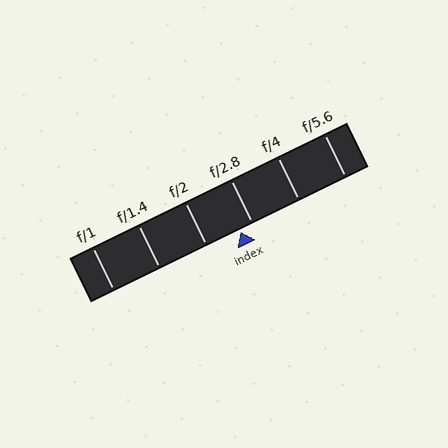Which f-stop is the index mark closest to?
The index mark is closest to f/2.8.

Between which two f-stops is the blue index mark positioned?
The index mark is between f/2 and f/2.8.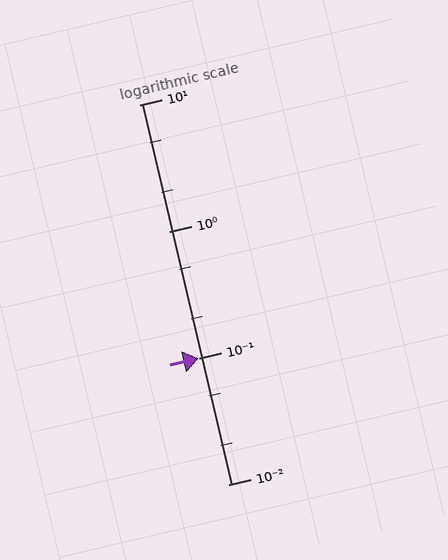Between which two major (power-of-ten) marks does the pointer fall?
The pointer is between 0.01 and 0.1.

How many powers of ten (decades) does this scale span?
The scale spans 3 decades, from 0.01 to 10.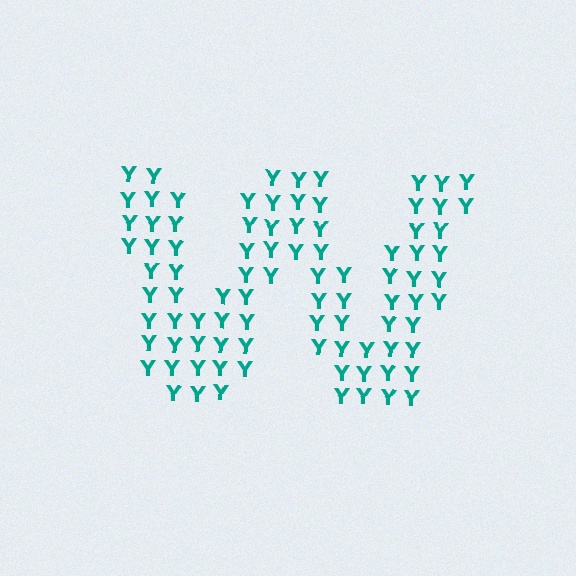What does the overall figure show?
The overall figure shows the letter W.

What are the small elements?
The small elements are letter Y's.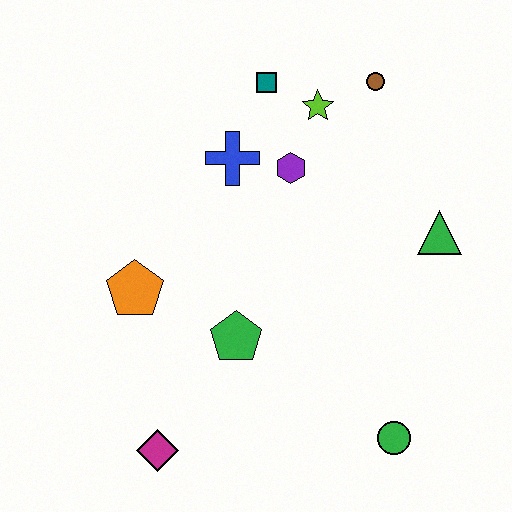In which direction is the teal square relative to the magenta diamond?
The teal square is above the magenta diamond.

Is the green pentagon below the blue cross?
Yes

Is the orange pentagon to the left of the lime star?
Yes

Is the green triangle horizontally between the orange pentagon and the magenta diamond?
No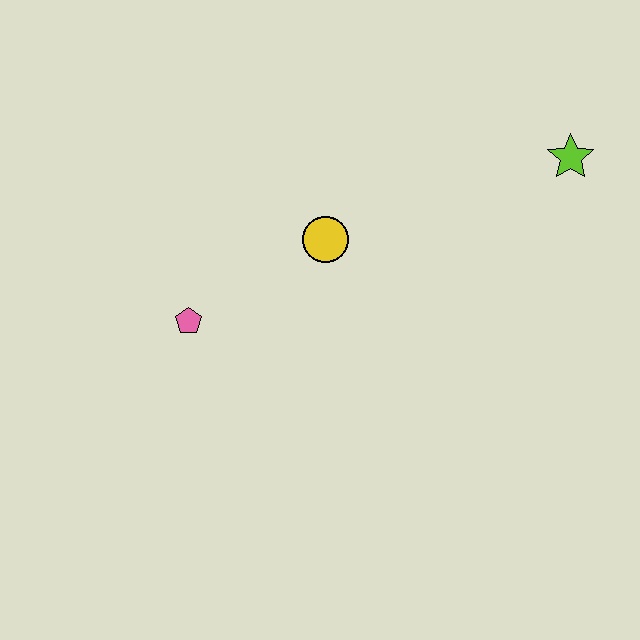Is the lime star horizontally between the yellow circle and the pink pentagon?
No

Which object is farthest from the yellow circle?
The lime star is farthest from the yellow circle.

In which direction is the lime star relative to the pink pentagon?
The lime star is to the right of the pink pentagon.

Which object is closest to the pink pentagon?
The yellow circle is closest to the pink pentagon.